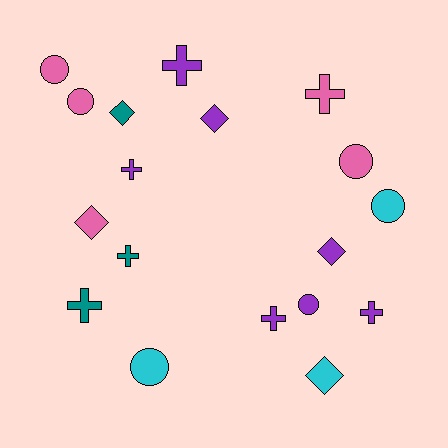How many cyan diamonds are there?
There is 1 cyan diamond.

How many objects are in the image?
There are 18 objects.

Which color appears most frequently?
Purple, with 7 objects.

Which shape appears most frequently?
Cross, with 7 objects.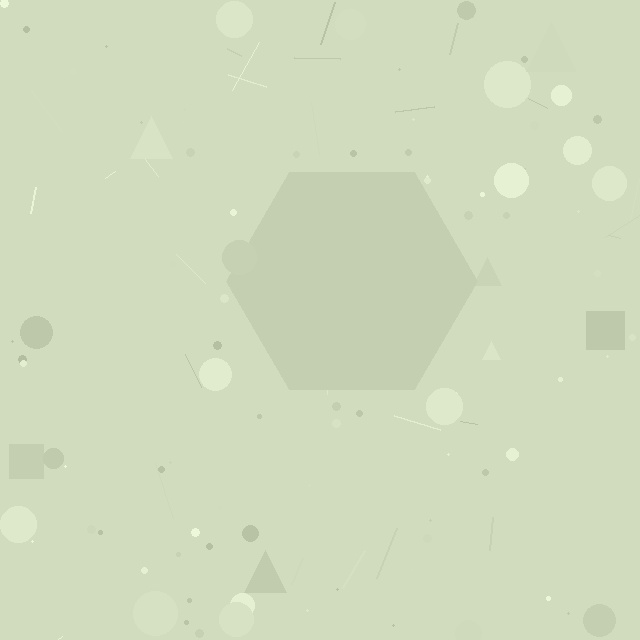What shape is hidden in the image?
A hexagon is hidden in the image.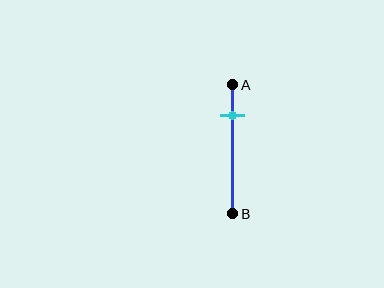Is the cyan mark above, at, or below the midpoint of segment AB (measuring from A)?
The cyan mark is above the midpoint of segment AB.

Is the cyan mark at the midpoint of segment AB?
No, the mark is at about 25% from A, not at the 50% midpoint.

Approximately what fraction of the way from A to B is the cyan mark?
The cyan mark is approximately 25% of the way from A to B.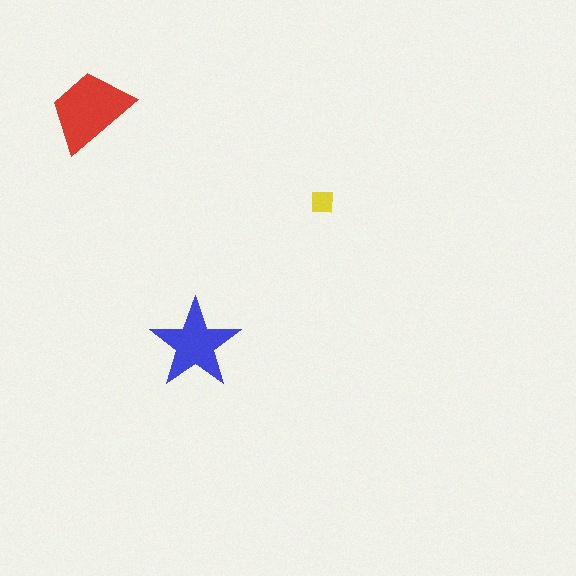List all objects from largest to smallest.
The red trapezoid, the blue star, the yellow square.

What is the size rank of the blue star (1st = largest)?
2nd.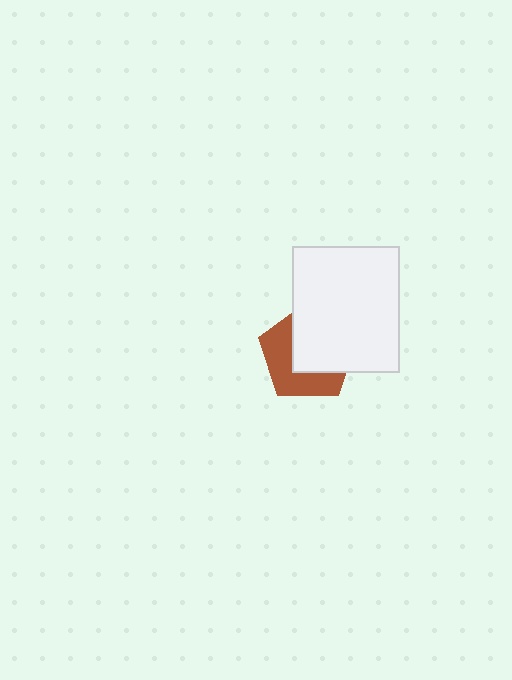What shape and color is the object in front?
The object in front is a white rectangle.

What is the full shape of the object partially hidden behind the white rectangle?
The partially hidden object is a brown pentagon.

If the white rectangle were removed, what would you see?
You would see the complete brown pentagon.